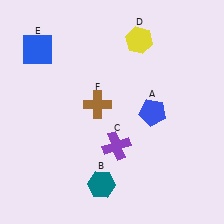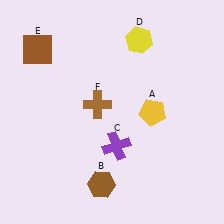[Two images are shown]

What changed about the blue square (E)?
In Image 1, E is blue. In Image 2, it changed to brown.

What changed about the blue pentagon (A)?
In Image 1, A is blue. In Image 2, it changed to yellow.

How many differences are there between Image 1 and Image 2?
There are 3 differences between the two images.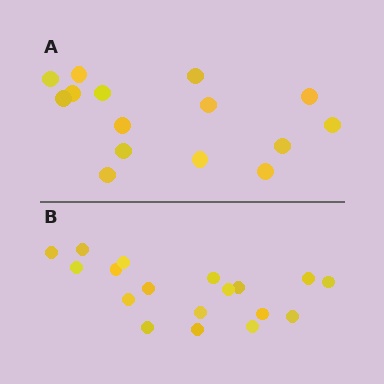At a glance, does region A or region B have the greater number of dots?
Region B (the bottom region) has more dots.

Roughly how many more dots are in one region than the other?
Region B has just a few more — roughly 2 or 3 more dots than region A.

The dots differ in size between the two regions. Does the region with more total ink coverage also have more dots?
No. Region A has more total ink coverage because its dots are larger, but region B actually contains more individual dots. Total area can be misleading — the number of items is what matters here.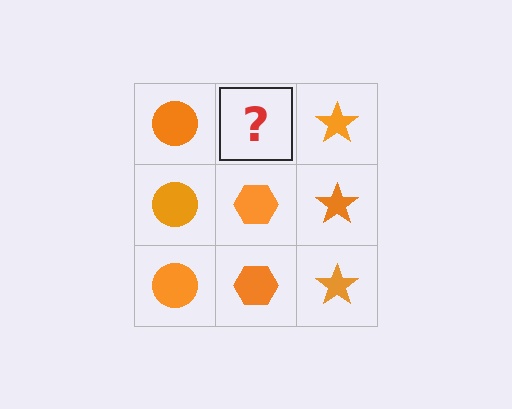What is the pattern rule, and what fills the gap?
The rule is that each column has a consistent shape. The gap should be filled with an orange hexagon.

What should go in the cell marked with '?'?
The missing cell should contain an orange hexagon.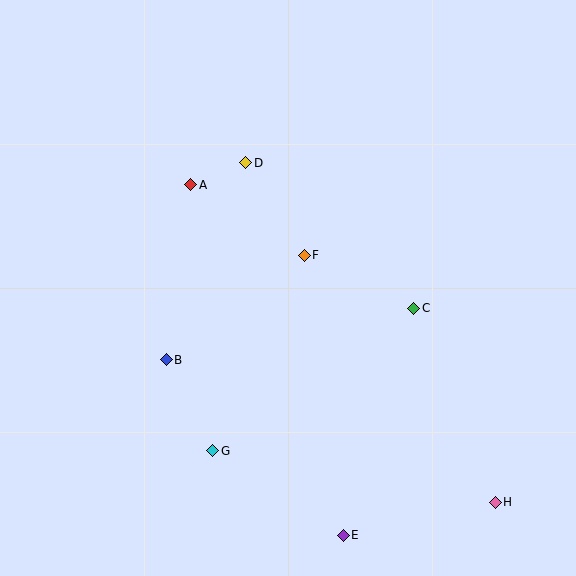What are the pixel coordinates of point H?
Point H is at (495, 502).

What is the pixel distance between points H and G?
The distance between H and G is 287 pixels.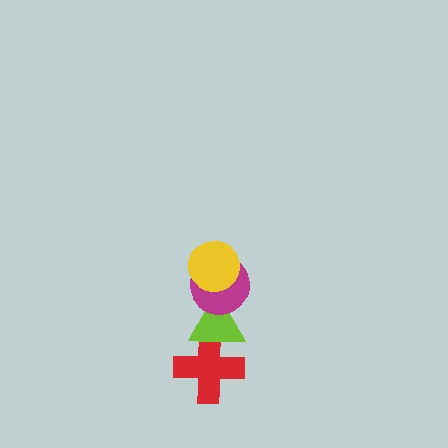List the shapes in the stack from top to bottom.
From top to bottom: the yellow circle, the magenta circle, the lime triangle, the red cross.